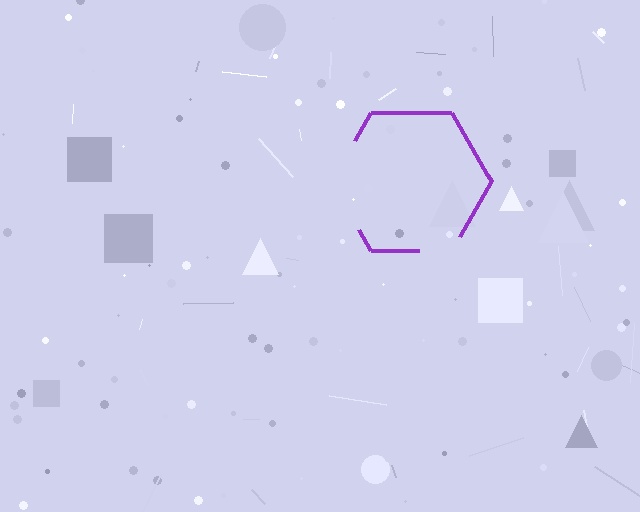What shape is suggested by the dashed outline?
The dashed outline suggests a hexagon.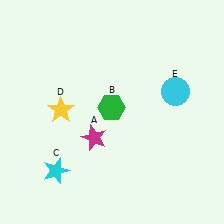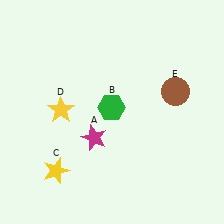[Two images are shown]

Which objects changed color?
C changed from cyan to yellow. E changed from cyan to brown.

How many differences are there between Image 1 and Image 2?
There are 2 differences between the two images.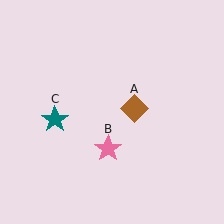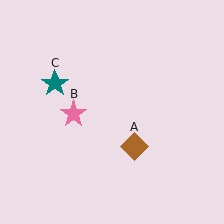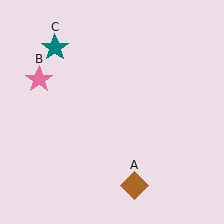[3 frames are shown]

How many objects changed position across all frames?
3 objects changed position: brown diamond (object A), pink star (object B), teal star (object C).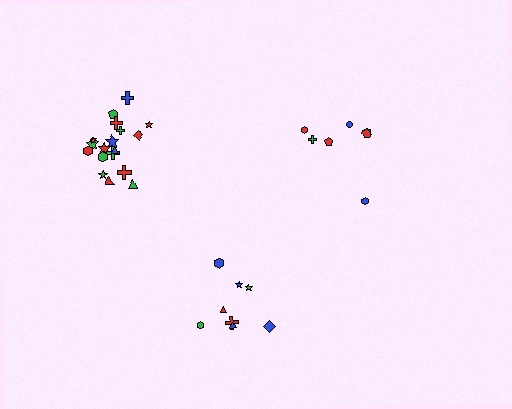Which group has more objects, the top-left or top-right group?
The top-left group.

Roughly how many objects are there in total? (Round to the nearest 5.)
Roughly 35 objects in total.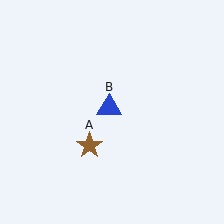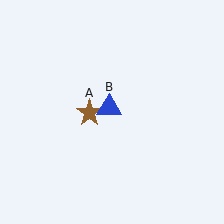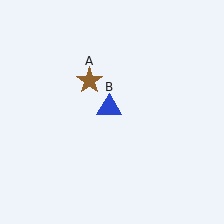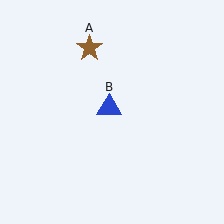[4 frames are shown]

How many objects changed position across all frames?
1 object changed position: brown star (object A).